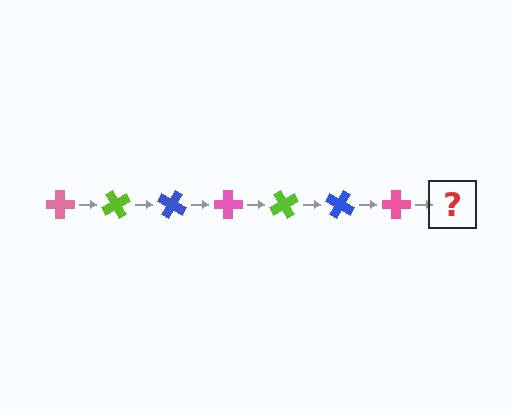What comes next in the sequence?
The next element should be a lime cross, rotated 420 degrees from the start.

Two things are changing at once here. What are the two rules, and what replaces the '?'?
The two rules are that it rotates 60 degrees each step and the color cycles through pink, lime, and blue. The '?' should be a lime cross, rotated 420 degrees from the start.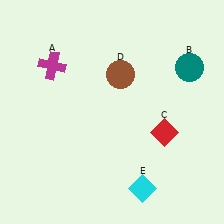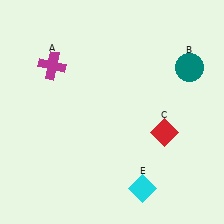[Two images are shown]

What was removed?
The brown circle (D) was removed in Image 2.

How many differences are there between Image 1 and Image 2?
There is 1 difference between the two images.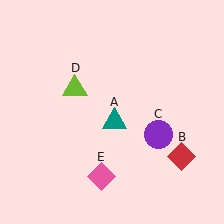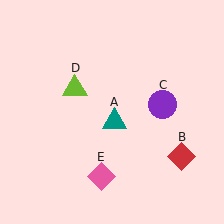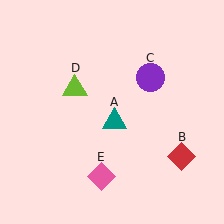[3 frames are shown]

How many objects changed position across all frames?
1 object changed position: purple circle (object C).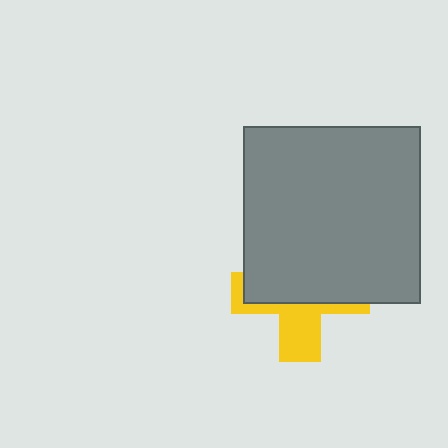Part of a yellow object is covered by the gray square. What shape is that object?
It is a cross.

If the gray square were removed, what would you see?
You would see the complete yellow cross.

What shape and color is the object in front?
The object in front is a gray square.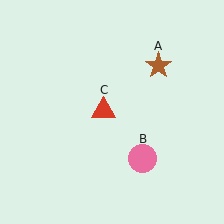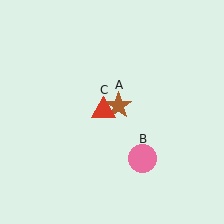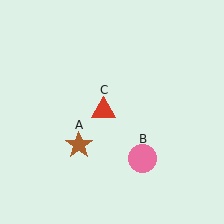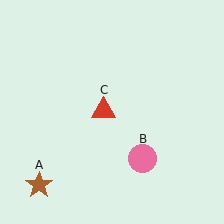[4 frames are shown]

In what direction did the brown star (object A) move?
The brown star (object A) moved down and to the left.